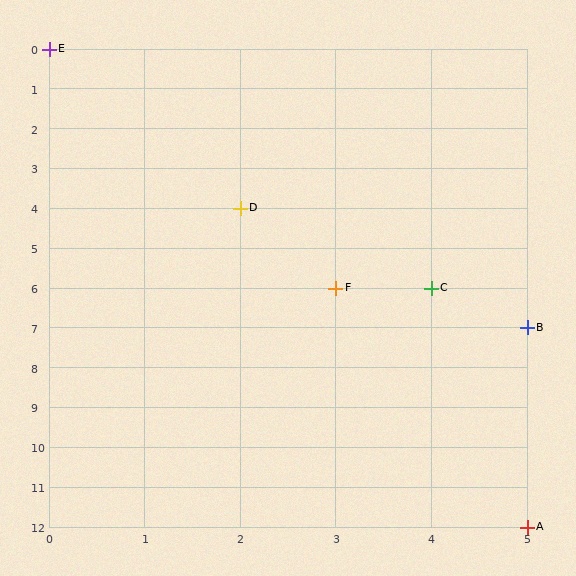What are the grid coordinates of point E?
Point E is at grid coordinates (0, 0).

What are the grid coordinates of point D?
Point D is at grid coordinates (2, 4).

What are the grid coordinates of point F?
Point F is at grid coordinates (3, 6).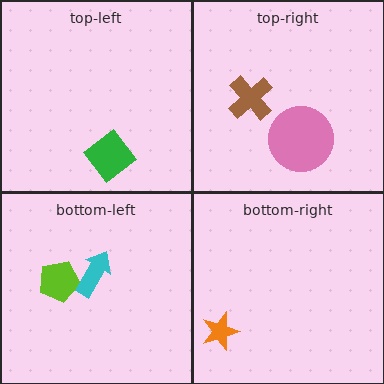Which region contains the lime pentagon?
The bottom-left region.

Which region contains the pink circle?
The top-right region.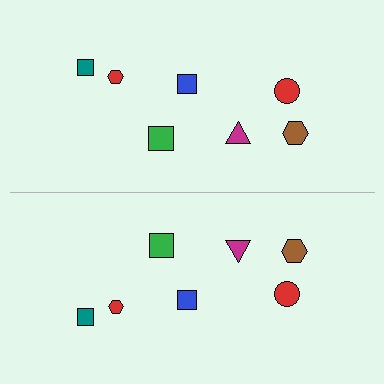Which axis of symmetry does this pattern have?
The pattern has a horizontal axis of symmetry running through the center of the image.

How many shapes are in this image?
There are 14 shapes in this image.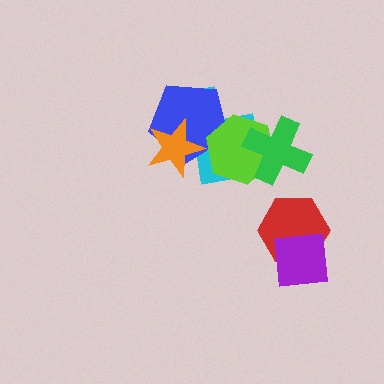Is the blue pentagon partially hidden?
Yes, it is partially covered by another shape.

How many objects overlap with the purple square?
1 object overlaps with the purple square.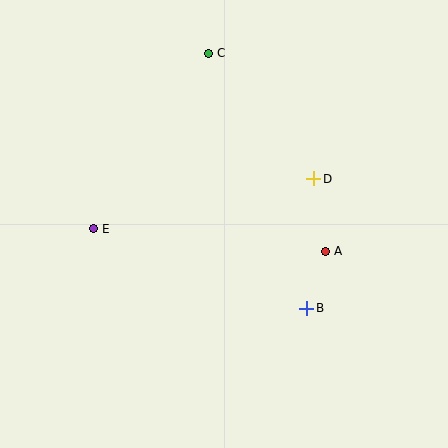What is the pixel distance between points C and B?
The distance between C and B is 274 pixels.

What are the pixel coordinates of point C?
Point C is at (208, 53).